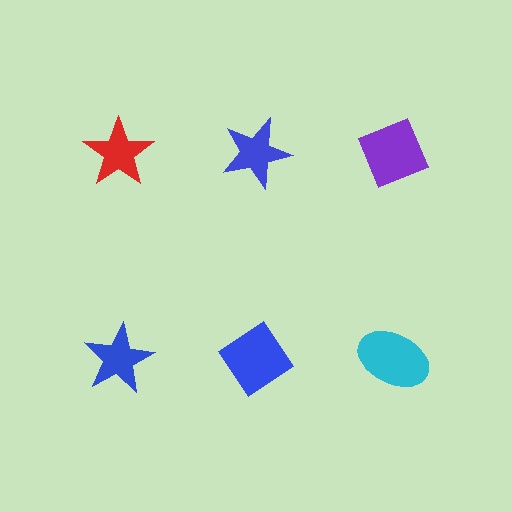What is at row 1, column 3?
A purple diamond.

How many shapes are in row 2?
3 shapes.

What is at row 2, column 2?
A blue diamond.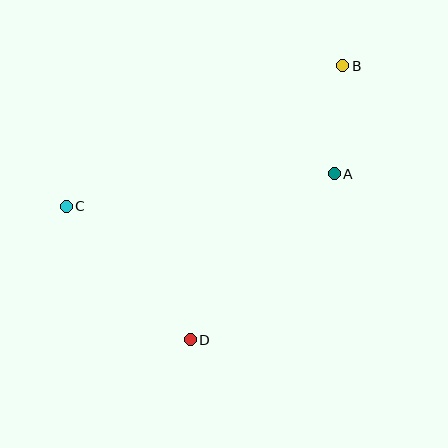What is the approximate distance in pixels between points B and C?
The distance between B and C is approximately 310 pixels.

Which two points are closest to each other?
Points A and B are closest to each other.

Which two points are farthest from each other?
Points B and D are farthest from each other.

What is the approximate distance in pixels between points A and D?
The distance between A and D is approximately 220 pixels.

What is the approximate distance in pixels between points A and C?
The distance between A and C is approximately 270 pixels.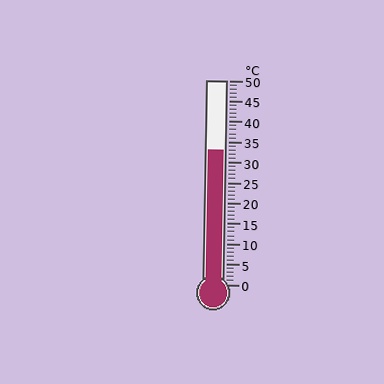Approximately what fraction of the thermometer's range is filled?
The thermometer is filled to approximately 65% of its range.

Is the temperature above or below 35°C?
The temperature is below 35°C.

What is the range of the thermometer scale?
The thermometer scale ranges from 0°C to 50°C.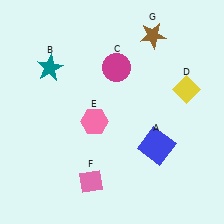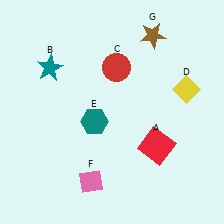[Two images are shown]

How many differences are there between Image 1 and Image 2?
There are 3 differences between the two images.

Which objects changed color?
A changed from blue to red. C changed from magenta to red. E changed from pink to teal.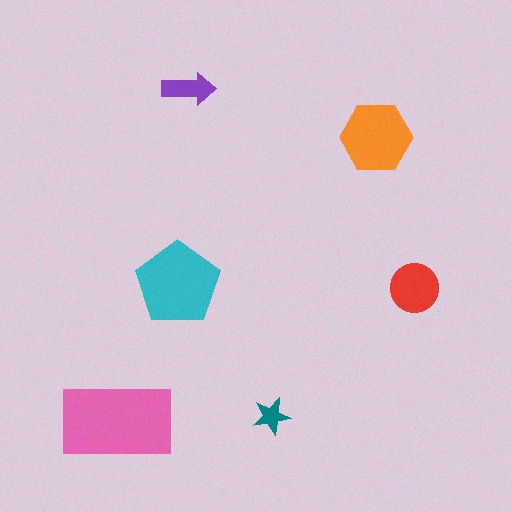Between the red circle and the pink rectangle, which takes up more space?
The pink rectangle.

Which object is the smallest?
The teal star.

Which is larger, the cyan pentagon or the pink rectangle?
The pink rectangle.